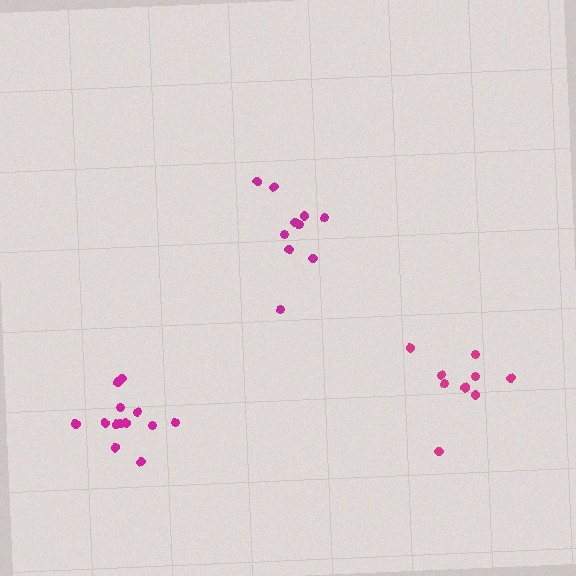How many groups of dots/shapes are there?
There are 3 groups.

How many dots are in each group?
Group 1: 13 dots, Group 2: 10 dots, Group 3: 9 dots (32 total).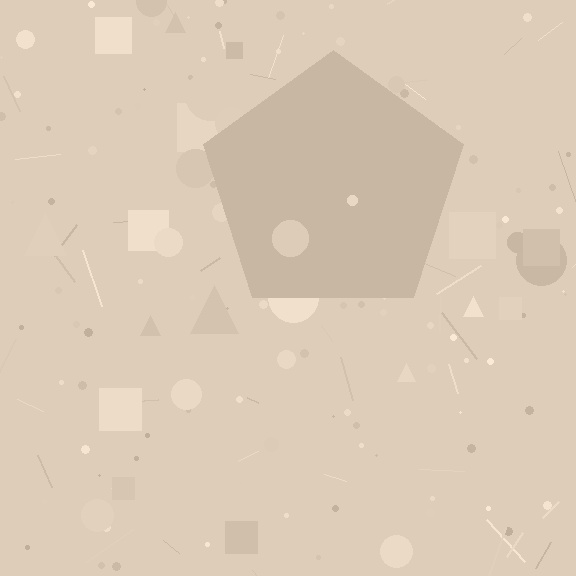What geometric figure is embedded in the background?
A pentagon is embedded in the background.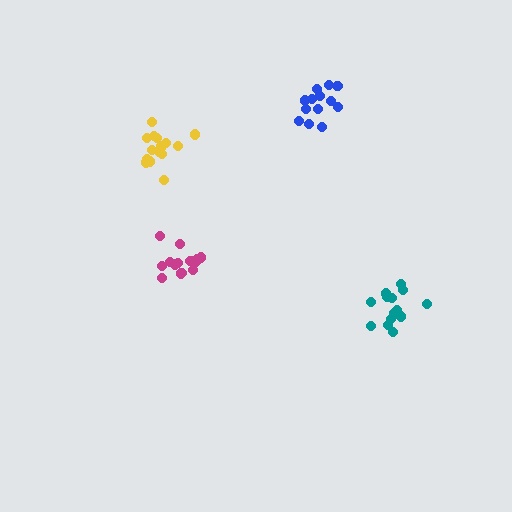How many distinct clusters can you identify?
There are 4 distinct clusters.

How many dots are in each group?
Group 1: 14 dots, Group 2: 15 dots, Group 3: 13 dots, Group 4: 16 dots (58 total).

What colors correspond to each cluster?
The clusters are colored: magenta, teal, blue, yellow.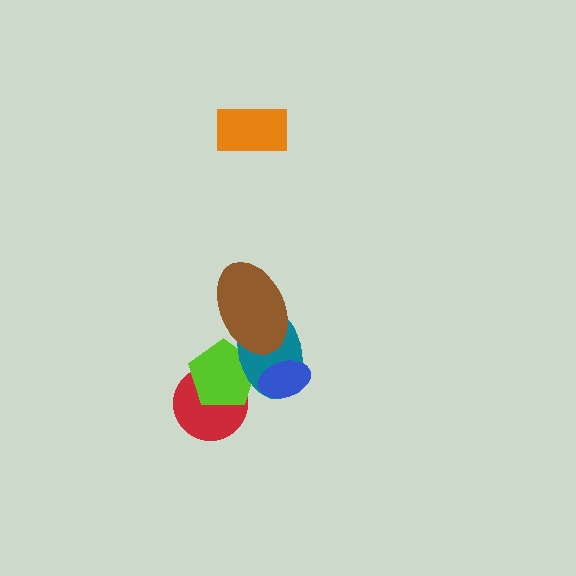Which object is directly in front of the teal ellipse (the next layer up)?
The blue ellipse is directly in front of the teal ellipse.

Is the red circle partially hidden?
Yes, it is partially covered by another shape.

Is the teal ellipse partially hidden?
Yes, it is partially covered by another shape.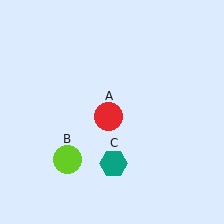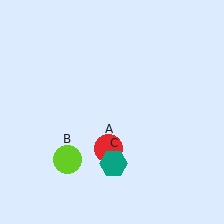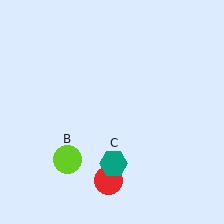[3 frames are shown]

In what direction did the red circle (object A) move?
The red circle (object A) moved down.